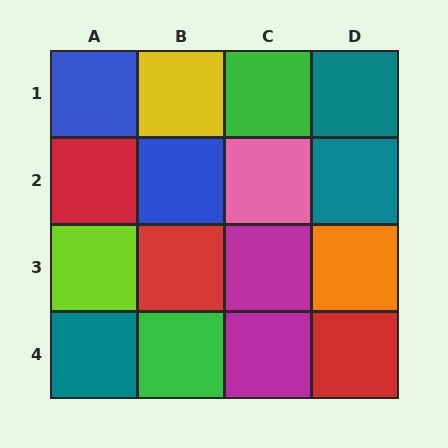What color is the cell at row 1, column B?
Yellow.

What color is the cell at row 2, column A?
Red.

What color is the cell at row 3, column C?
Magenta.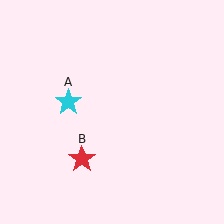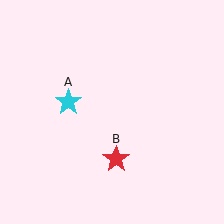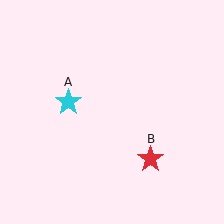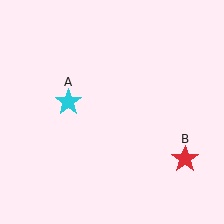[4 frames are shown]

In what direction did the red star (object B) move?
The red star (object B) moved right.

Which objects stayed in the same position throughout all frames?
Cyan star (object A) remained stationary.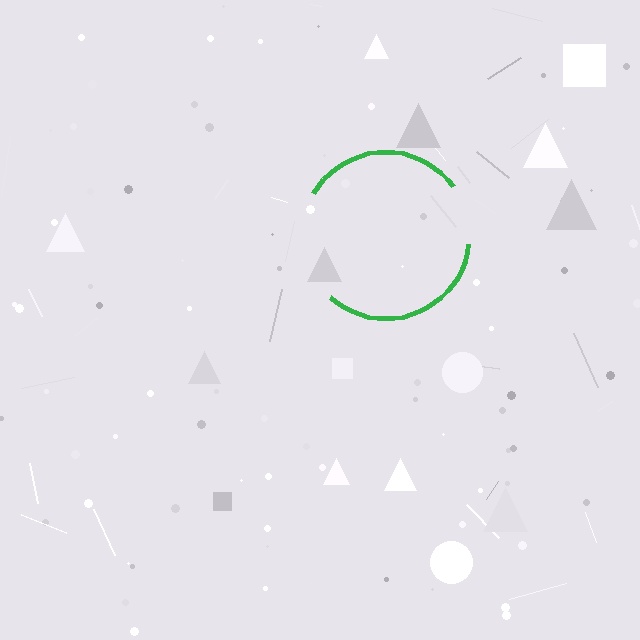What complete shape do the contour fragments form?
The contour fragments form a circle.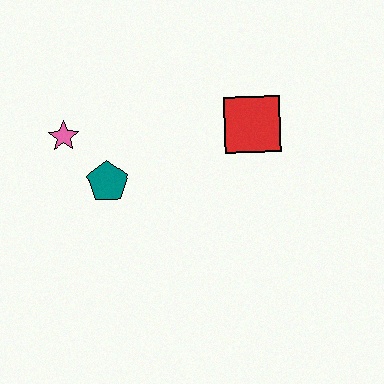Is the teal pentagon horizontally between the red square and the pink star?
Yes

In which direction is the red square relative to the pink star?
The red square is to the right of the pink star.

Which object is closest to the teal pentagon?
The pink star is closest to the teal pentagon.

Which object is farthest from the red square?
The pink star is farthest from the red square.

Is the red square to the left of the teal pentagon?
No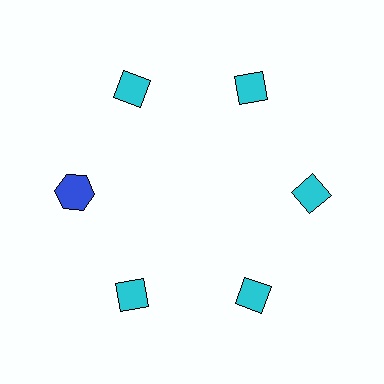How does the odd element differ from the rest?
It differs in both color (blue instead of cyan) and shape (hexagon instead of diamond).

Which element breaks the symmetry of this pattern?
The blue hexagon at roughly the 9 o'clock position breaks the symmetry. All other shapes are cyan diamonds.